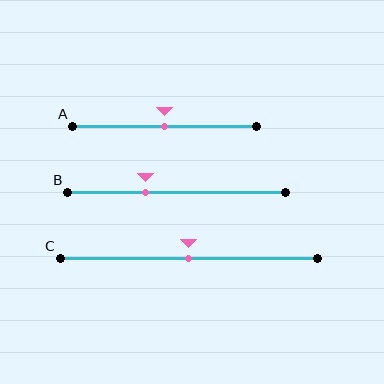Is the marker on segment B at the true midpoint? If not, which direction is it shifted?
No, the marker on segment B is shifted to the left by about 14% of the segment length.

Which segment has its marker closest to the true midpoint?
Segment A has its marker closest to the true midpoint.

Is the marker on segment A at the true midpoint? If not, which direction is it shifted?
Yes, the marker on segment A is at the true midpoint.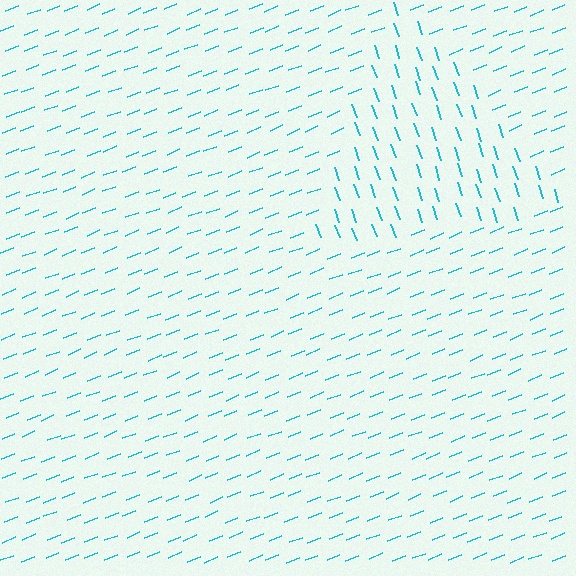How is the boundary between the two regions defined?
The boundary is defined purely by a change in line orientation (approximately 87 degrees difference). All lines are the same color and thickness.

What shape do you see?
I see a triangle.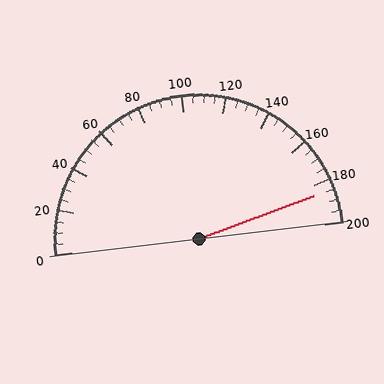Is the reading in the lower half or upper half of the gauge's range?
The reading is in the upper half of the range (0 to 200).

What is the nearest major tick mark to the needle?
The nearest major tick mark is 180.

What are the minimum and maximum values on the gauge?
The gauge ranges from 0 to 200.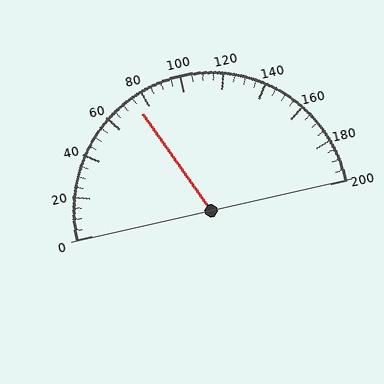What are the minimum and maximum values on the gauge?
The gauge ranges from 0 to 200.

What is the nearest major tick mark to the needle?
The nearest major tick mark is 80.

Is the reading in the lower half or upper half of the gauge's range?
The reading is in the lower half of the range (0 to 200).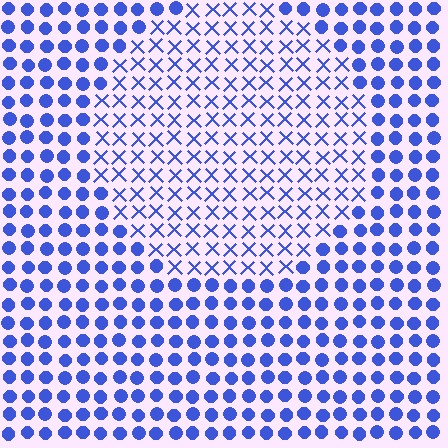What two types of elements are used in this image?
The image uses X marks inside the circle region and circles outside it.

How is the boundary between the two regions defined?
The boundary is defined by a change in element shape: X marks inside vs. circles outside. All elements share the same color and spacing.